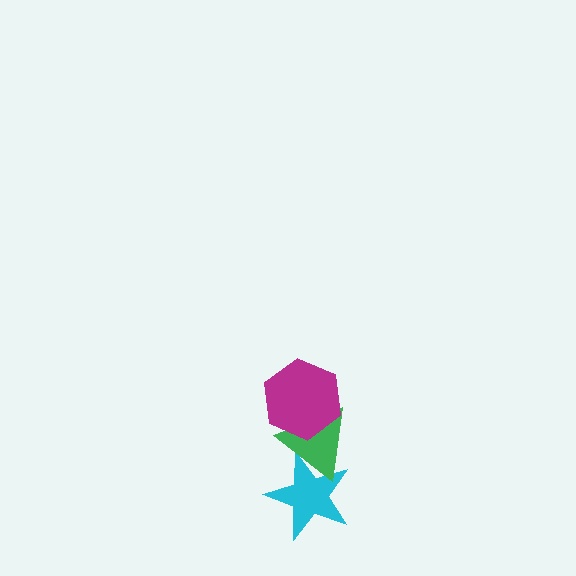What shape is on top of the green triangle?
The magenta hexagon is on top of the green triangle.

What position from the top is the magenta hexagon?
The magenta hexagon is 1st from the top.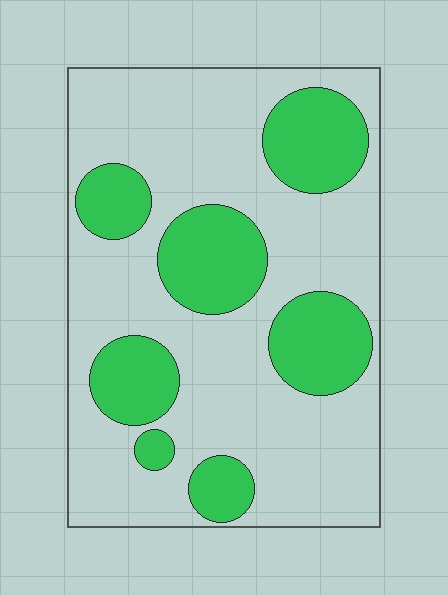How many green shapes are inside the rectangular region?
7.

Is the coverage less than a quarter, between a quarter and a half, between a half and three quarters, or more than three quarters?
Between a quarter and a half.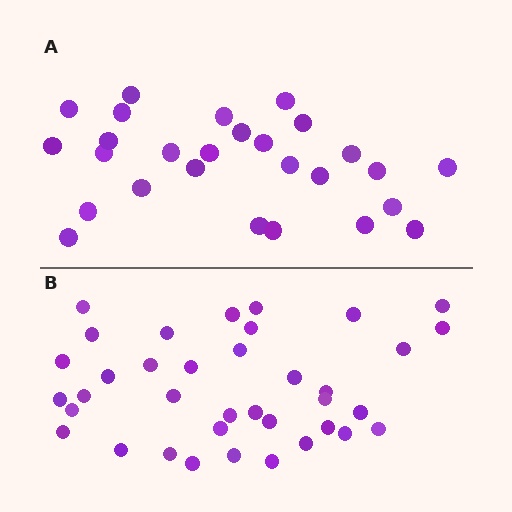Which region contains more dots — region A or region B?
Region B (the bottom region) has more dots.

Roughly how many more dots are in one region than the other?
Region B has roughly 10 or so more dots than region A.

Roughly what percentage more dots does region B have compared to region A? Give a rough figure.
About 35% more.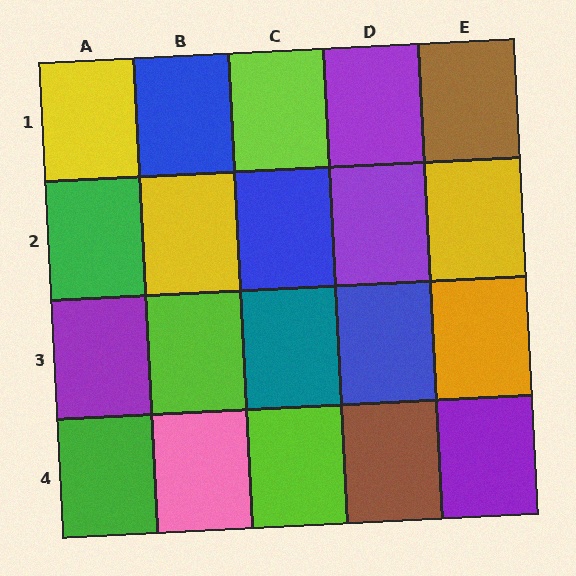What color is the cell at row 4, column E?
Purple.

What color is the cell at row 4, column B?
Pink.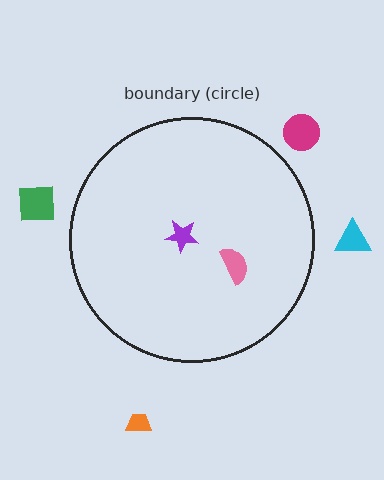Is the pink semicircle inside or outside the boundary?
Inside.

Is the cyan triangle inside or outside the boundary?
Outside.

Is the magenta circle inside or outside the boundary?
Outside.